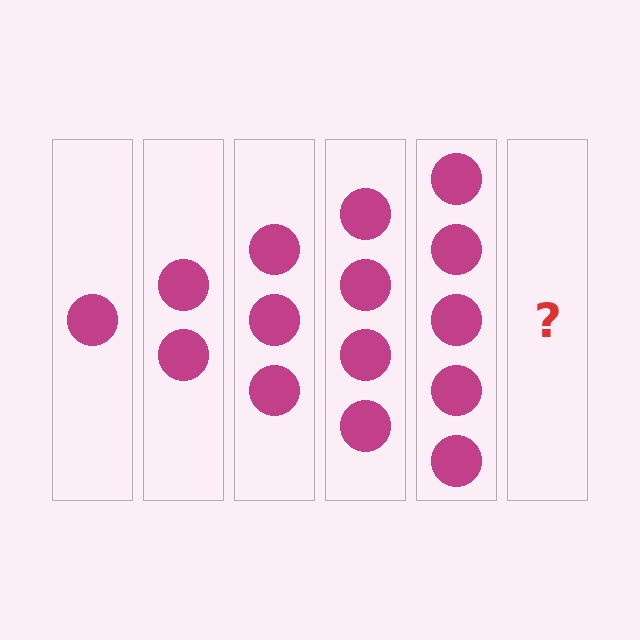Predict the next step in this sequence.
The next step is 6 circles.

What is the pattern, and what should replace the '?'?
The pattern is that each step adds one more circle. The '?' should be 6 circles.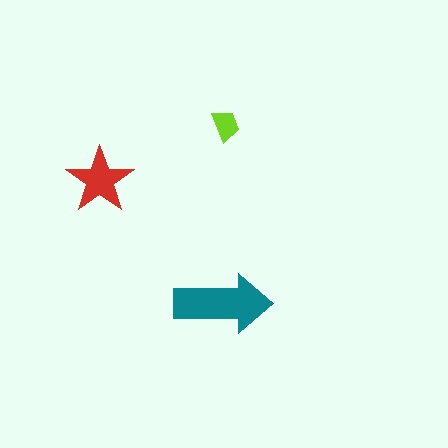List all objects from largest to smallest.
The teal arrow, the red star, the lime trapezoid.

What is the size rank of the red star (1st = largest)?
2nd.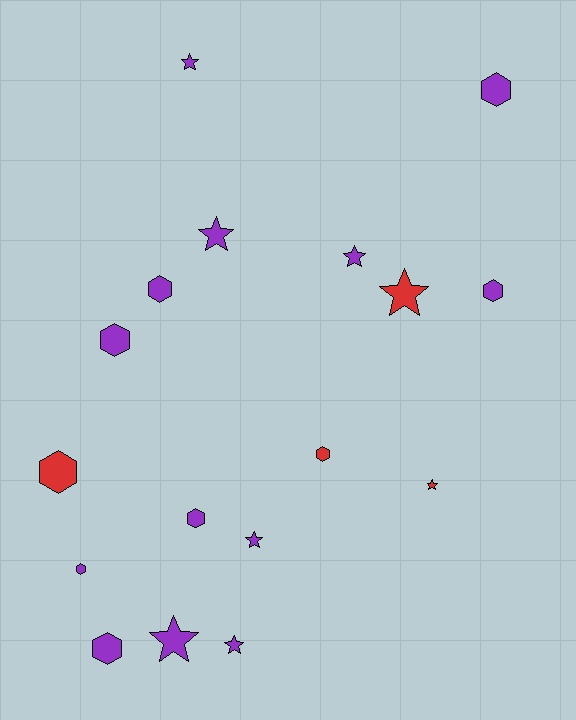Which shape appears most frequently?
Hexagon, with 9 objects.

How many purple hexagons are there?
There are 7 purple hexagons.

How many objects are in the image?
There are 17 objects.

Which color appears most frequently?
Purple, with 13 objects.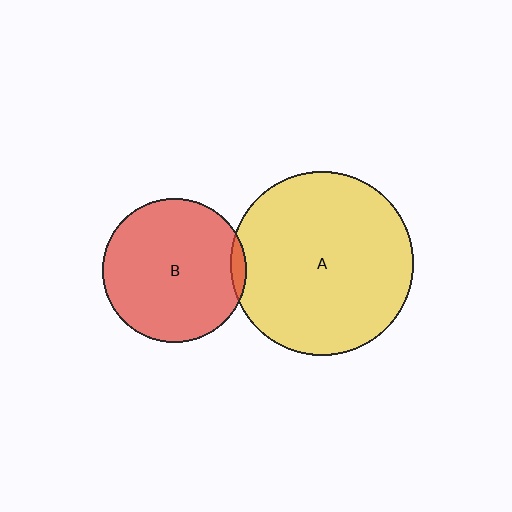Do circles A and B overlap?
Yes.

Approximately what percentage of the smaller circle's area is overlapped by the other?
Approximately 5%.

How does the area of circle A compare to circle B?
Approximately 1.6 times.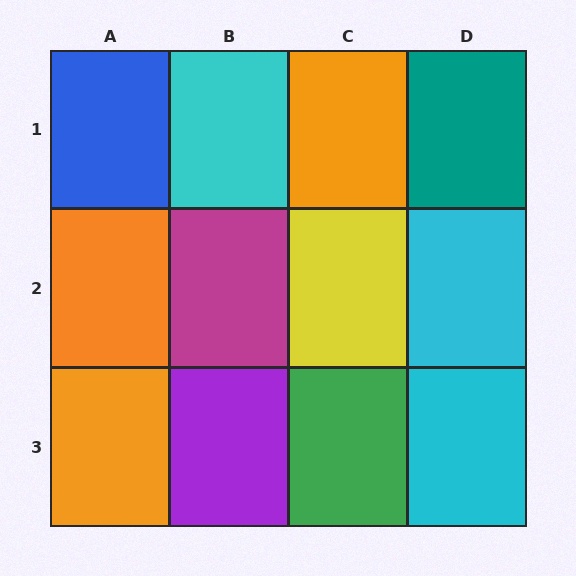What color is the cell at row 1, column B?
Cyan.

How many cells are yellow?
1 cell is yellow.